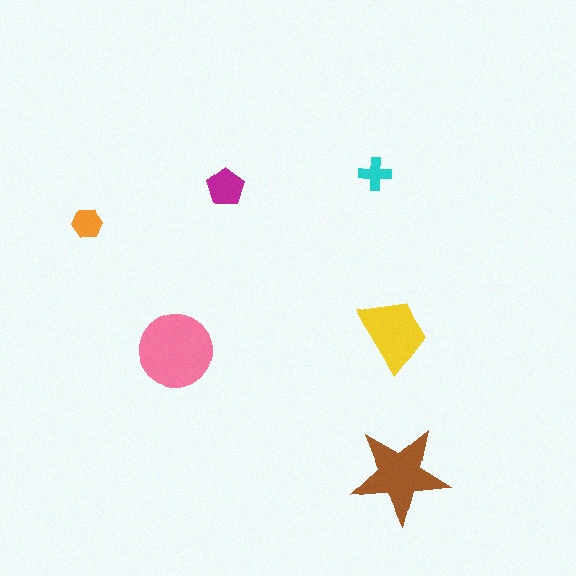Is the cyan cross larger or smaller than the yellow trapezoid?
Smaller.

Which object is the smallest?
The cyan cross.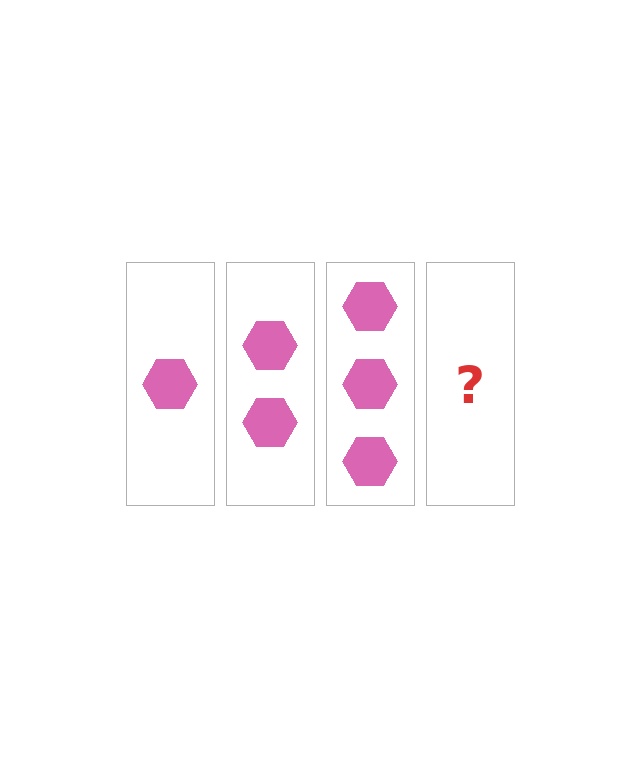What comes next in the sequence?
The next element should be 4 hexagons.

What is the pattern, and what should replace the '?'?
The pattern is that each step adds one more hexagon. The '?' should be 4 hexagons.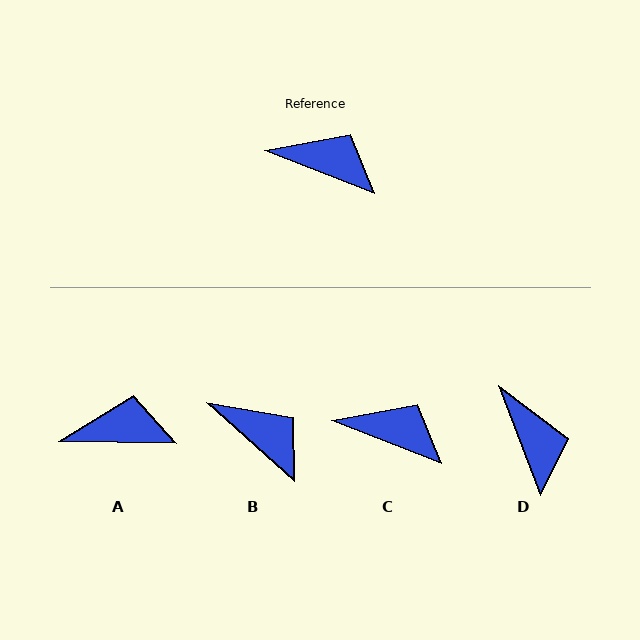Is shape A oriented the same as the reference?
No, it is off by about 20 degrees.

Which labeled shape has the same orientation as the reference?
C.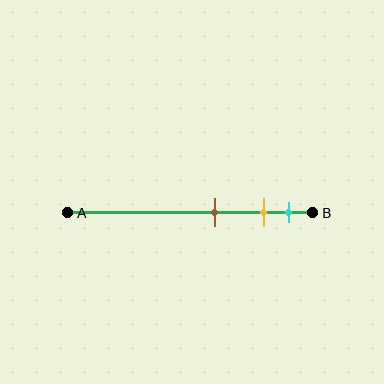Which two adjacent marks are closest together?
The yellow and cyan marks are the closest adjacent pair.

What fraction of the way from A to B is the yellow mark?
The yellow mark is approximately 80% (0.8) of the way from A to B.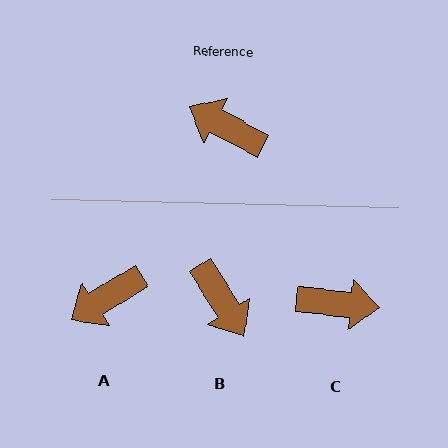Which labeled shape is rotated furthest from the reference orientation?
C, about 158 degrees away.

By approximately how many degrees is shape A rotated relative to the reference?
Approximately 60 degrees counter-clockwise.